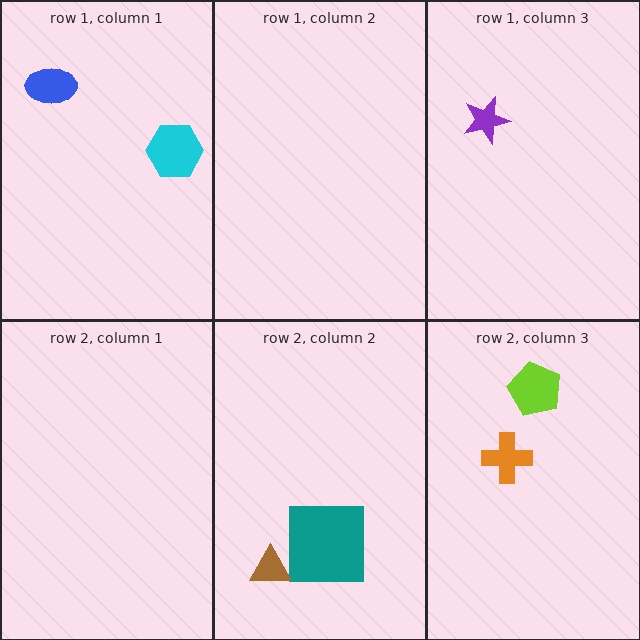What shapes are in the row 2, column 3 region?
The orange cross, the lime pentagon.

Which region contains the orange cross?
The row 2, column 3 region.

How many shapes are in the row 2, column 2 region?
2.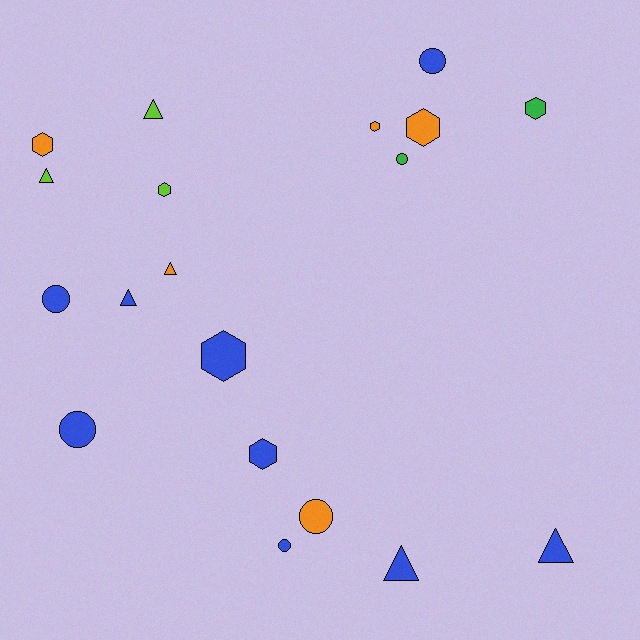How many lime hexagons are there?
There is 1 lime hexagon.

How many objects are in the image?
There are 19 objects.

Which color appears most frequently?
Blue, with 9 objects.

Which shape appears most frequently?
Hexagon, with 7 objects.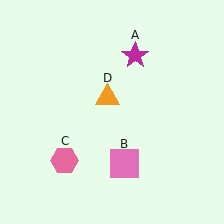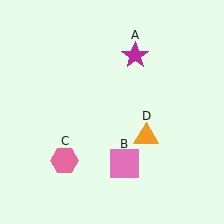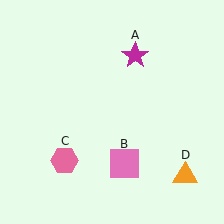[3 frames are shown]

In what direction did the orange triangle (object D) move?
The orange triangle (object D) moved down and to the right.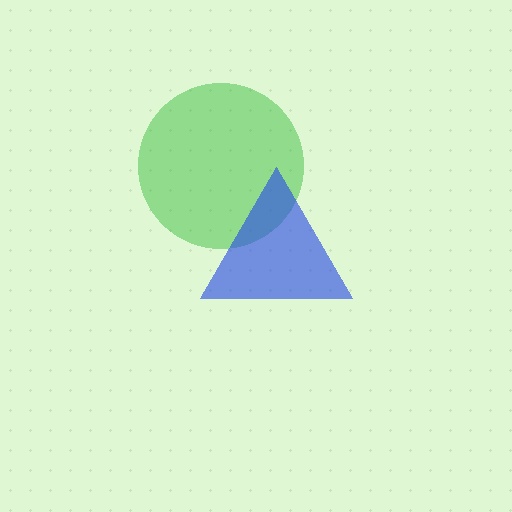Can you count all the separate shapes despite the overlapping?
Yes, there are 2 separate shapes.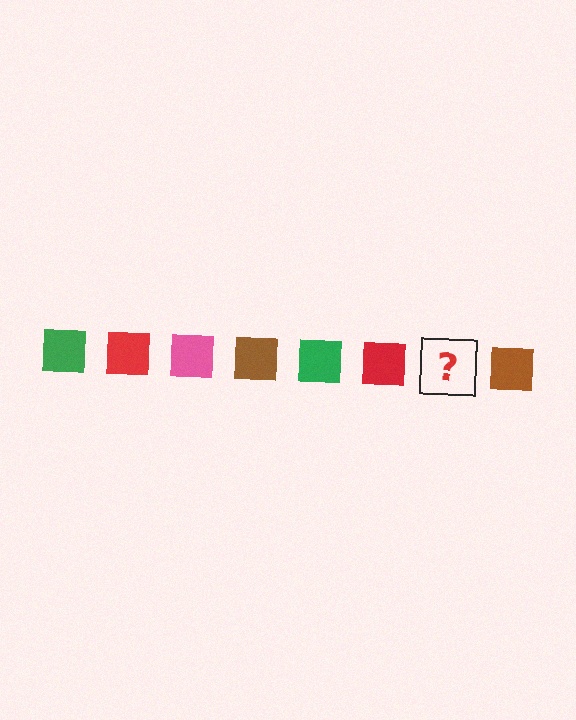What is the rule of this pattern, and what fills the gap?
The rule is that the pattern cycles through green, red, pink, brown squares. The gap should be filled with a pink square.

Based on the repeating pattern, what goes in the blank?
The blank should be a pink square.